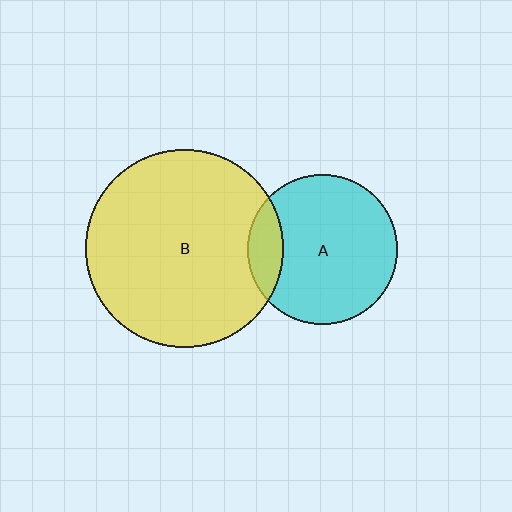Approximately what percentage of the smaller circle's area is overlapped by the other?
Approximately 15%.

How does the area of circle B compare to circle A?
Approximately 1.7 times.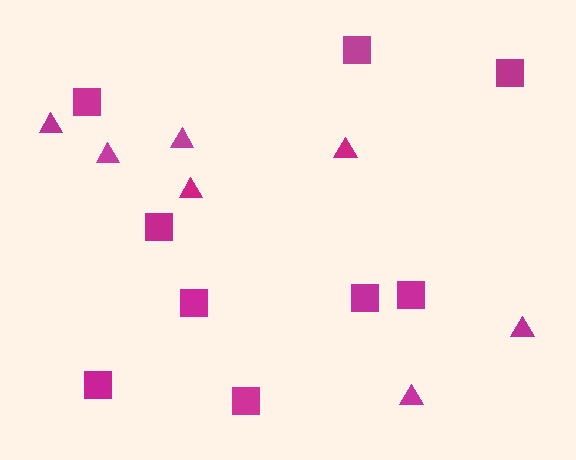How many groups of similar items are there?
There are 2 groups: one group of squares (9) and one group of triangles (7).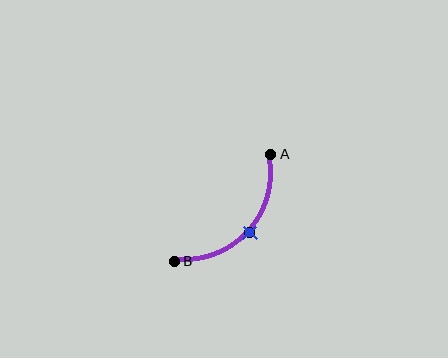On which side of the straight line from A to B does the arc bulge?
The arc bulges below and to the right of the straight line connecting A and B.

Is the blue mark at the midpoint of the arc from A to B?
Yes. The blue mark lies on the arc at equal arc-length from both A and B — it is the arc midpoint.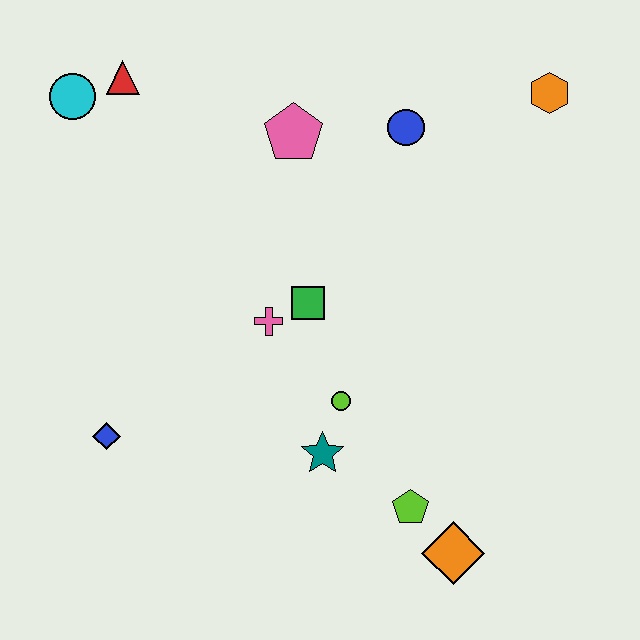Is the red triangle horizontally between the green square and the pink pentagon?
No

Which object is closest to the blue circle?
The pink pentagon is closest to the blue circle.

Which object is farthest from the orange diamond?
The cyan circle is farthest from the orange diamond.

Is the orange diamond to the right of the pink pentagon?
Yes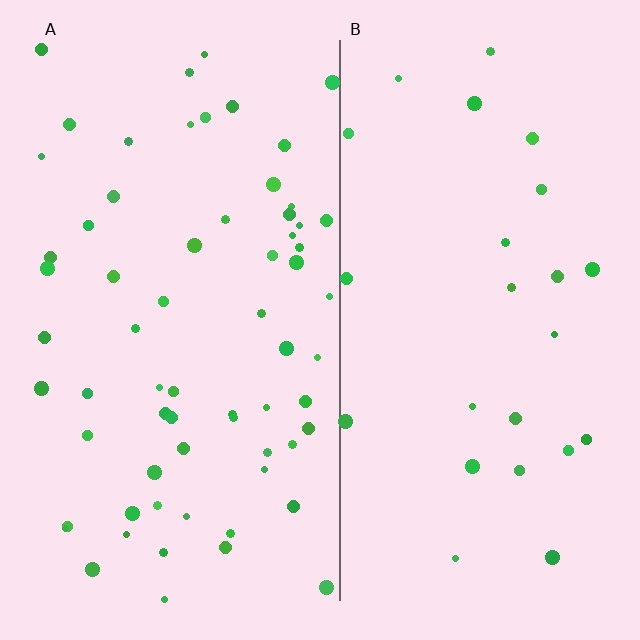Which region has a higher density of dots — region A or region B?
A (the left).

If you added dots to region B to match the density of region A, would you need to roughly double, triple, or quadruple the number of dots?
Approximately triple.